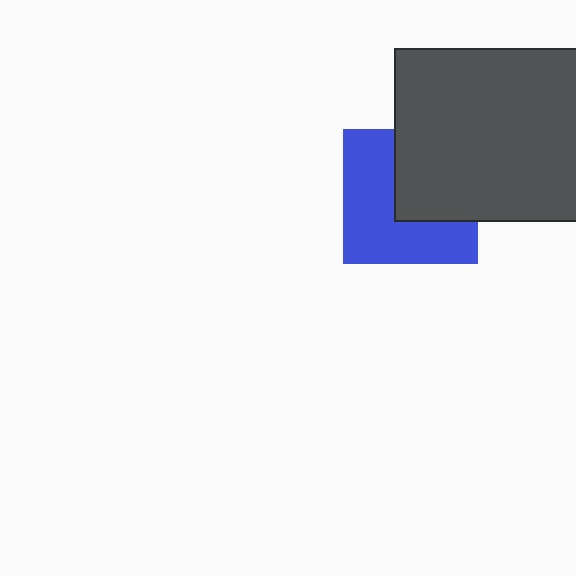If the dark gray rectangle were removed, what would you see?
You would see the complete blue square.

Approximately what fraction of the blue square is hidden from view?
Roughly 43% of the blue square is hidden behind the dark gray rectangle.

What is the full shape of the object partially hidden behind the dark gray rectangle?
The partially hidden object is a blue square.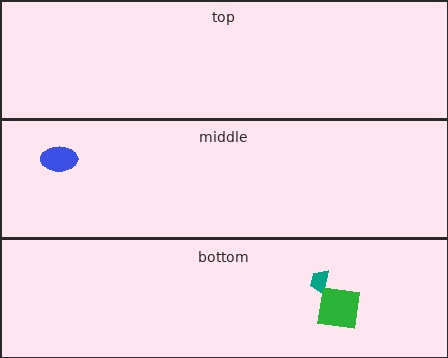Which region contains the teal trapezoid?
The bottom region.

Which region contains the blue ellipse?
The middle region.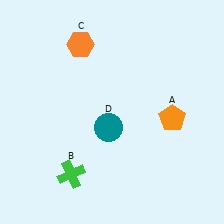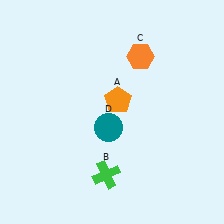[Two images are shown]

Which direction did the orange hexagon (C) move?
The orange hexagon (C) moved right.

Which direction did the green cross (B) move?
The green cross (B) moved right.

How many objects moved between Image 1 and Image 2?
3 objects moved between the two images.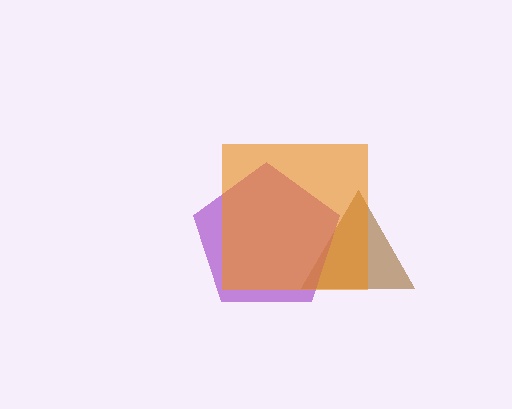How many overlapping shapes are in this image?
There are 3 overlapping shapes in the image.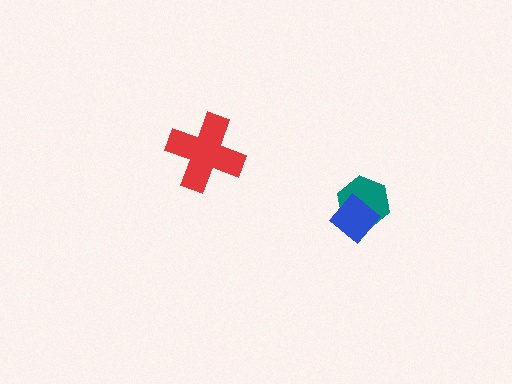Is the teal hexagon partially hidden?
Yes, it is partially covered by another shape.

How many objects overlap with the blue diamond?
1 object overlaps with the blue diamond.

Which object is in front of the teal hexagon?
The blue diamond is in front of the teal hexagon.